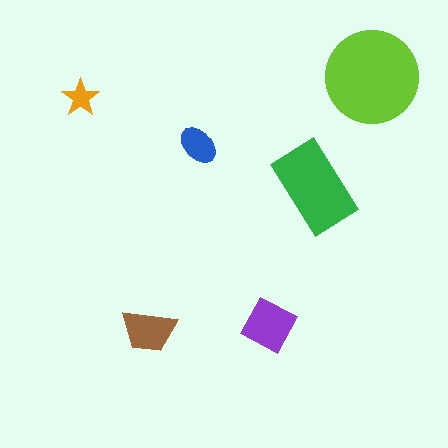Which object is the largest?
The lime circle.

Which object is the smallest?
The orange star.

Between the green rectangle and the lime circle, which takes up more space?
The lime circle.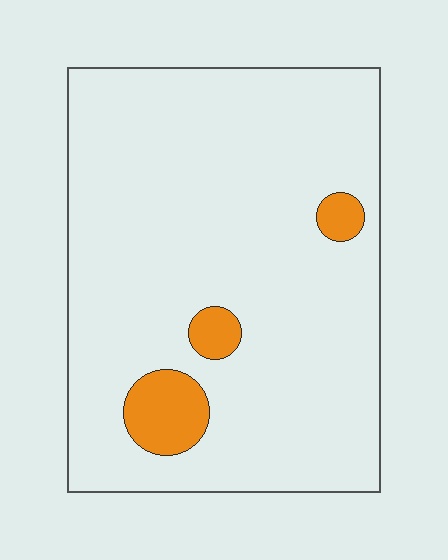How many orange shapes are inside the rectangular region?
3.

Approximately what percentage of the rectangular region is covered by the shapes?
Approximately 10%.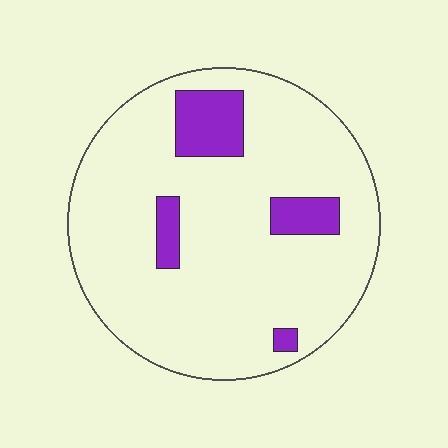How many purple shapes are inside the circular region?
4.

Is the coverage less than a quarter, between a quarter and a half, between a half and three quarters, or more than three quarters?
Less than a quarter.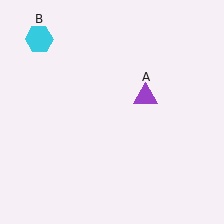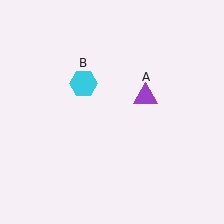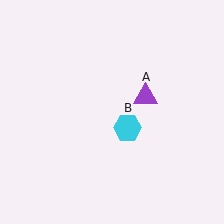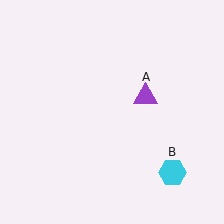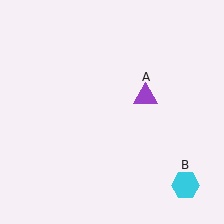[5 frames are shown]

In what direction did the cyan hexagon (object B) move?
The cyan hexagon (object B) moved down and to the right.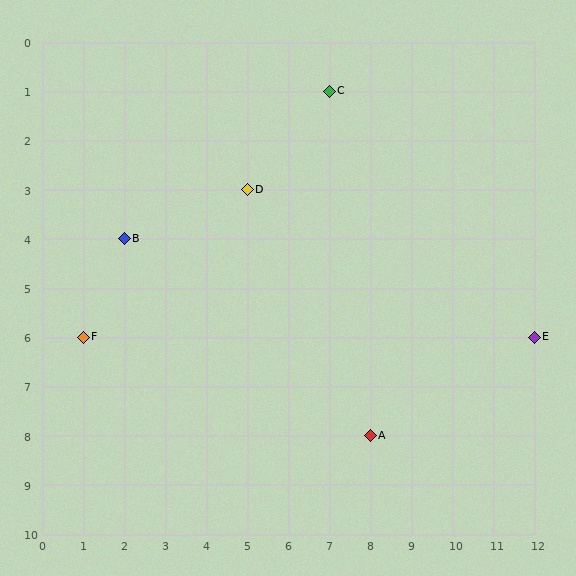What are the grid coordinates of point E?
Point E is at grid coordinates (12, 6).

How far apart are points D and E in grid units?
Points D and E are 7 columns and 3 rows apart (about 7.6 grid units diagonally).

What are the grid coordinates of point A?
Point A is at grid coordinates (8, 8).